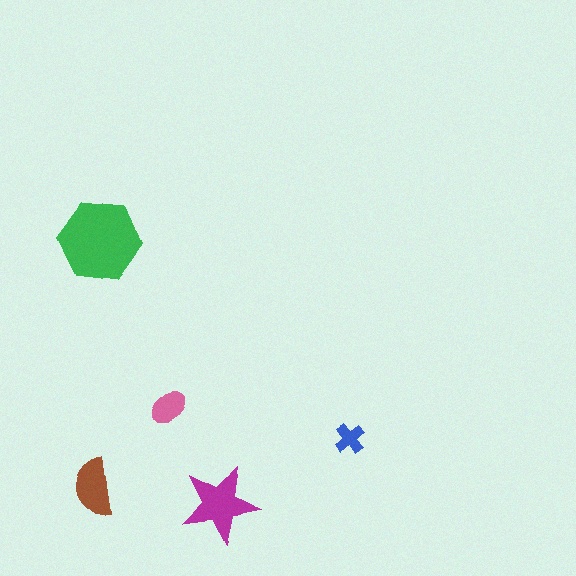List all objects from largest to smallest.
The green hexagon, the magenta star, the brown semicircle, the pink ellipse, the blue cross.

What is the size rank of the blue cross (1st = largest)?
5th.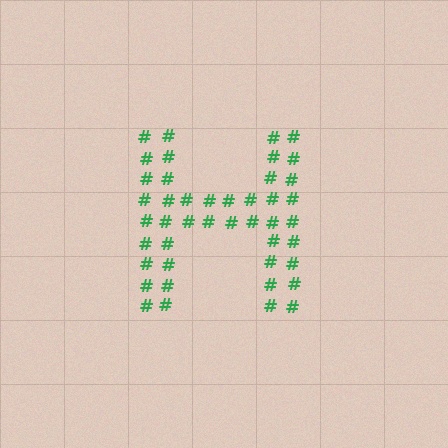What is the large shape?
The large shape is the letter H.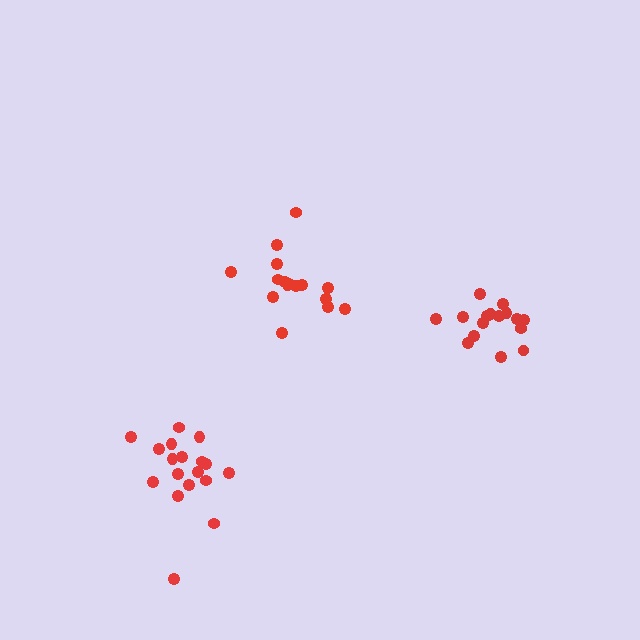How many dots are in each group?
Group 1: 18 dots, Group 2: 16 dots, Group 3: 16 dots (50 total).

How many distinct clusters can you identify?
There are 3 distinct clusters.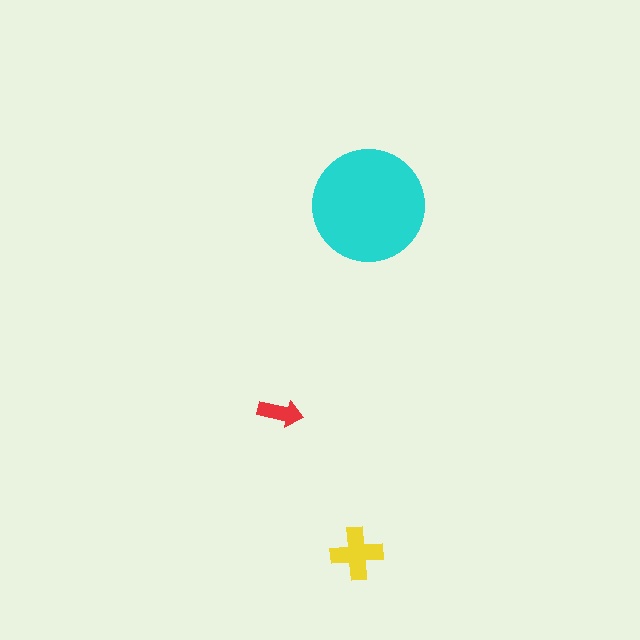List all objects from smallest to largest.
The red arrow, the yellow cross, the cyan circle.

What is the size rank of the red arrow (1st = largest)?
3rd.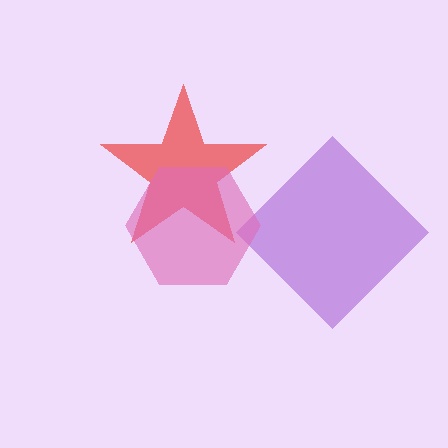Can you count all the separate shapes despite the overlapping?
Yes, there are 3 separate shapes.